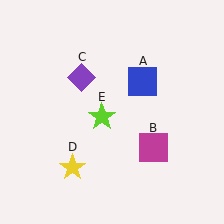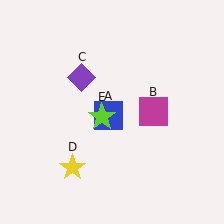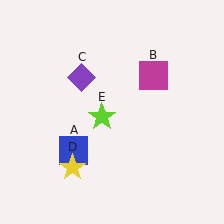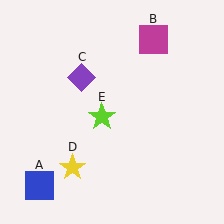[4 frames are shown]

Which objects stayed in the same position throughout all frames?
Purple diamond (object C) and yellow star (object D) and lime star (object E) remained stationary.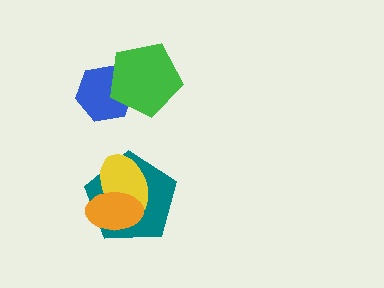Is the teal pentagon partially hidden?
Yes, it is partially covered by another shape.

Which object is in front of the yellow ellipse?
The orange ellipse is in front of the yellow ellipse.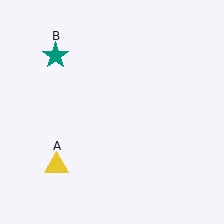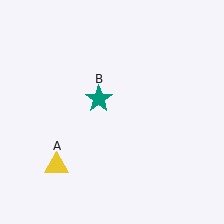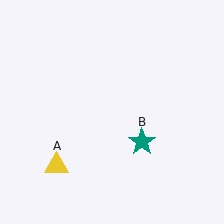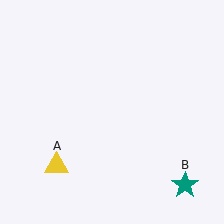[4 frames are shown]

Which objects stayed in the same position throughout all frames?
Yellow triangle (object A) remained stationary.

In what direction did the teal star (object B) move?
The teal star (object B) moved down and to the right.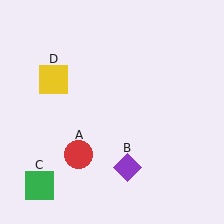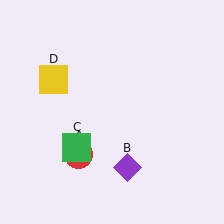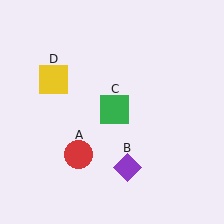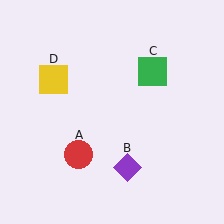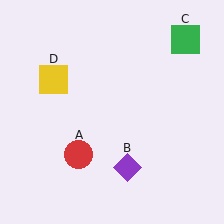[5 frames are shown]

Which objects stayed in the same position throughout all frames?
Red circle (object A) and purple diamond (object B) and yellow square (object D) remained stationary.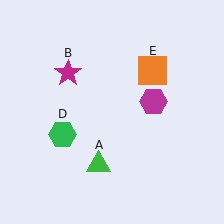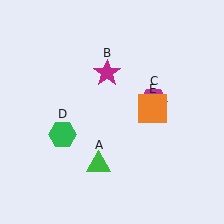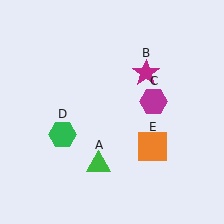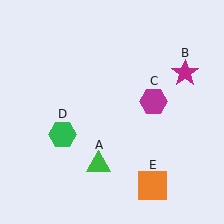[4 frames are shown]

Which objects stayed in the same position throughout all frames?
Green triangle (object A) and magenta hexagon (object C) and green hexagon (object D) remained stationary.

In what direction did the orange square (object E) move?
The orange square (object E) moved down.